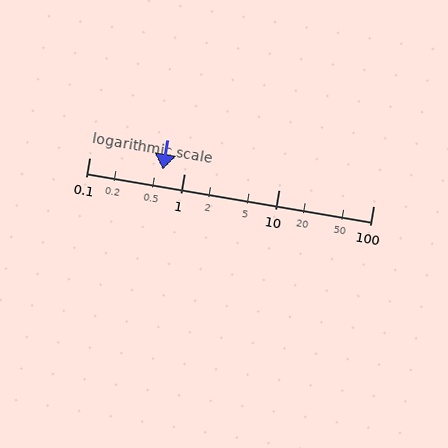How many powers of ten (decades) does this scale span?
The scale spans 3 decades, from 0.1 to 100.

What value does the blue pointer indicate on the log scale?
The pointer indicates approximately 0.6.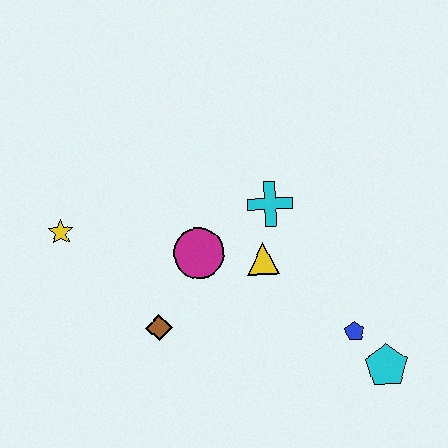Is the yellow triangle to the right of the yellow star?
Yes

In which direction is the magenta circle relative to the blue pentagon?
The magenta circle is to the left of the blue pentagon.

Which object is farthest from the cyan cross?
The yellow star is farthest from the cyan cross.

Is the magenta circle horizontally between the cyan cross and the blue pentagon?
No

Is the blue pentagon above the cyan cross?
No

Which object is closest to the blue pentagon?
The cyan pentagon is closest to the blue pentagon.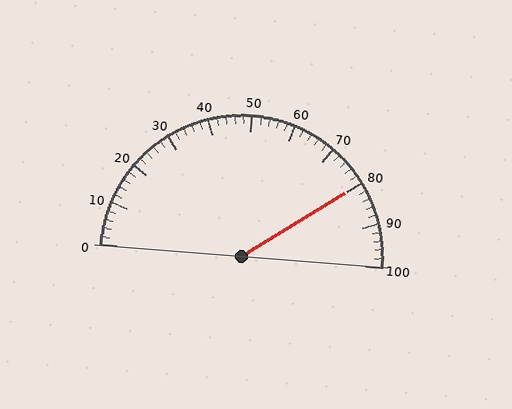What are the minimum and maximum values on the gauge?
The gauge ranges from 0 to 100.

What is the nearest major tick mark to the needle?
The nearest major tick mark is 80.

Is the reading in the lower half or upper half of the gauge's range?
The reading is in the upper half of the range (0 to 100).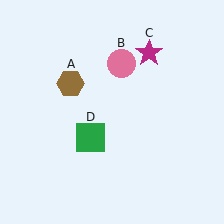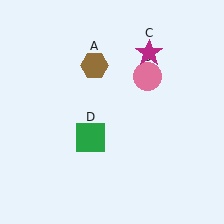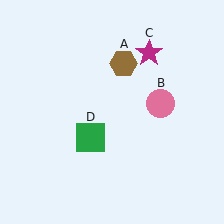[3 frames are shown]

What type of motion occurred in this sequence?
The brown hexagon (object A), pink circle (object B) rotated clockwise around the center of the scene.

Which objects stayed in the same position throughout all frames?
Magenta star (object C) and green square (object D) remained stationary.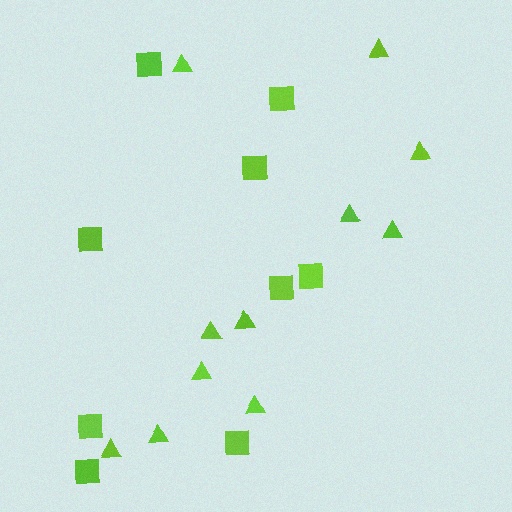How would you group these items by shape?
There are 2 groups: one group of triangles (11) and one group of squares (9).